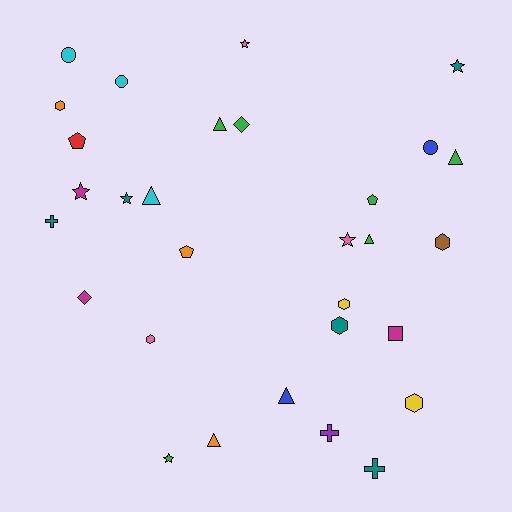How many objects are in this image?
There are 30 objects.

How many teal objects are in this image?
There are 5 teal objects.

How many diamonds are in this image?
There are 2 diamonds.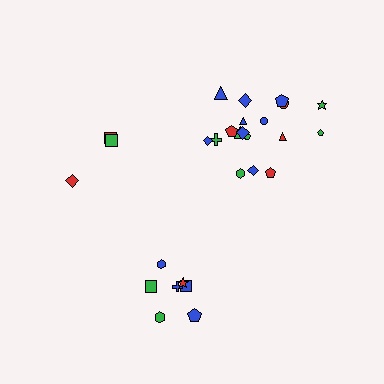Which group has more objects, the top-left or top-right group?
The top-right group.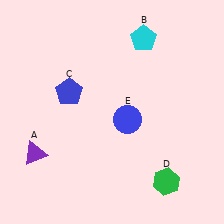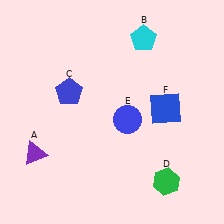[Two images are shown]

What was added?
A blue square (F) was added in Image 2.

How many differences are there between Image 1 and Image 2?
There is 1 difference between the two images.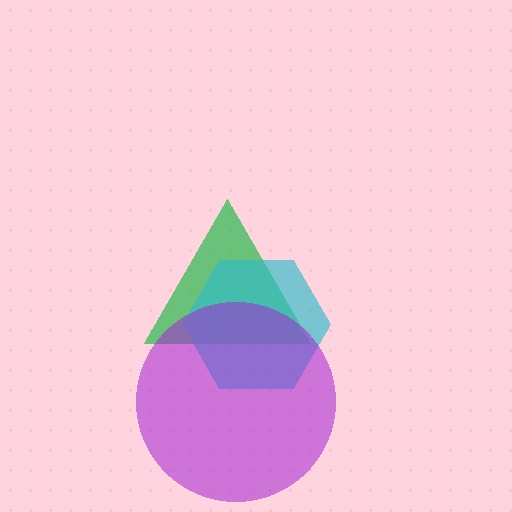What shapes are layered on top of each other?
The layered shapes are: a green triangle, a cyan hexagon, a purple circle.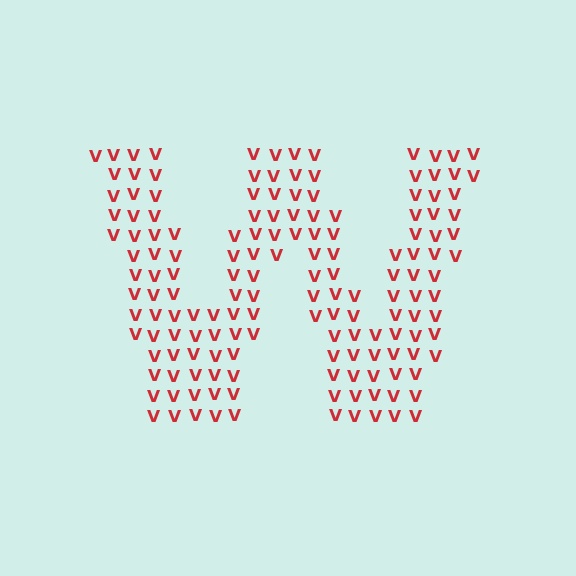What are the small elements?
The small elements are letter V's.